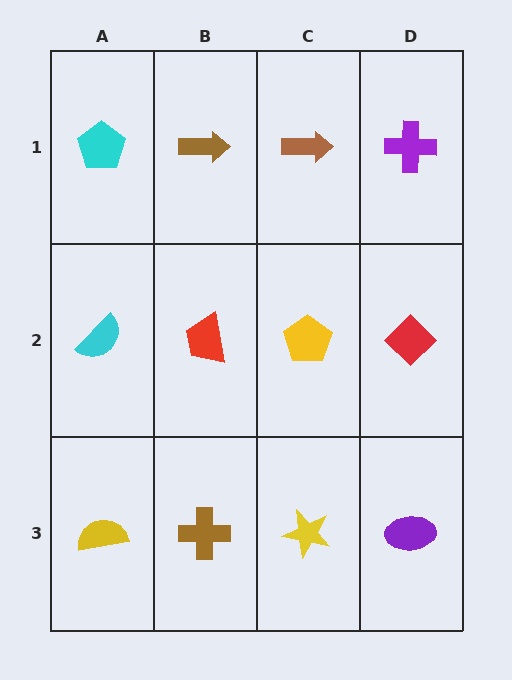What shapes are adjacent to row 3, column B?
A red trapezoid (row 2, column B), a yellow semicircle (row 3, column A), a yellow star (row 3, column C).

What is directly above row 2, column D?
A purple cross.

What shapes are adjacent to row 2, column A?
A cyan pentagon (row 1, column A), a yellow semicircle (row 3, column A), a red trapezoid (row 2, column B).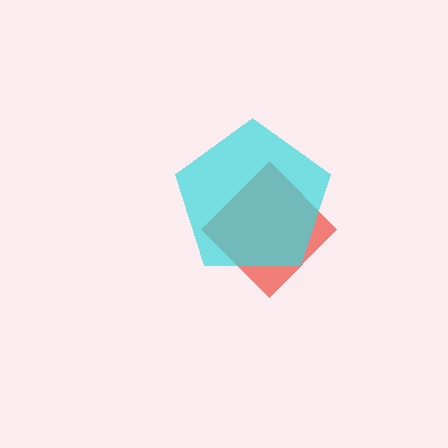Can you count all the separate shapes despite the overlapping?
Yes, there are 2 separate shapes.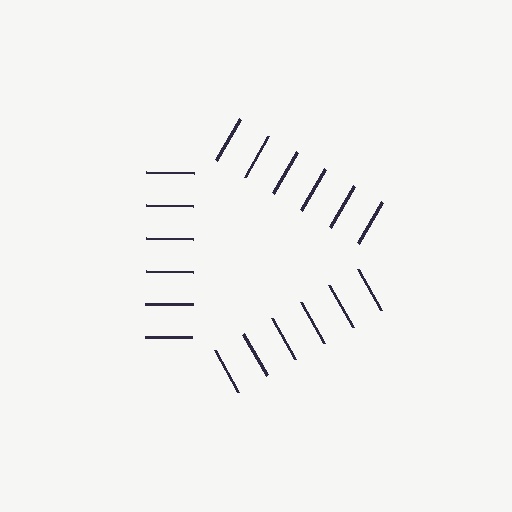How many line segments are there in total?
18 — 6 along each of the 3 edges.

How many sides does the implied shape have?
3 sides — the line-ends trace a triangle.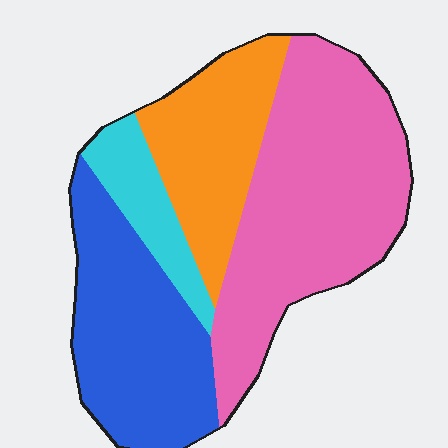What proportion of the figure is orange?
Orange takes up about one fifth (1/5) of the figure.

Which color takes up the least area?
Cyan, at roughly 10%.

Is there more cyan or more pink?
Pink.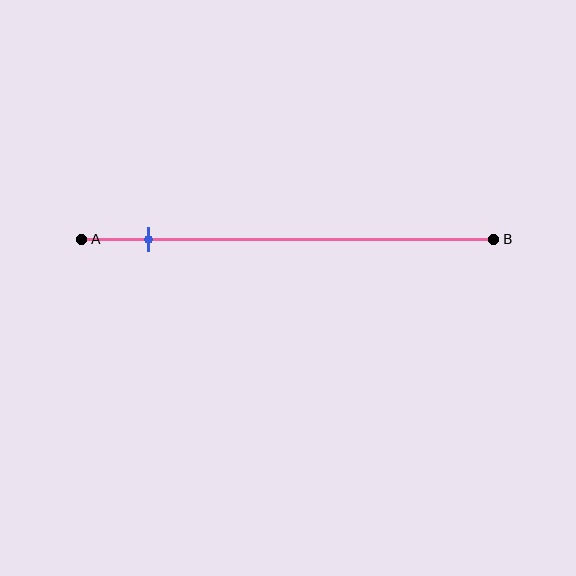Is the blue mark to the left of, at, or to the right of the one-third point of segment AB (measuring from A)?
The blue mark is to the left of the one-third point of segment AB.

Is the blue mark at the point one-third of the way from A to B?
No, the mark is at about 15% from A, not at the 33% one-third point.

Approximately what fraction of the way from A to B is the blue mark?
The blue mark is approximately 15% of the way from A to B.